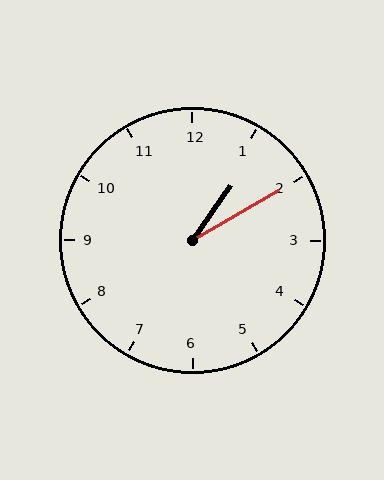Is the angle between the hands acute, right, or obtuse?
It is acute.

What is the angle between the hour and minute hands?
Approximately 25 degrees.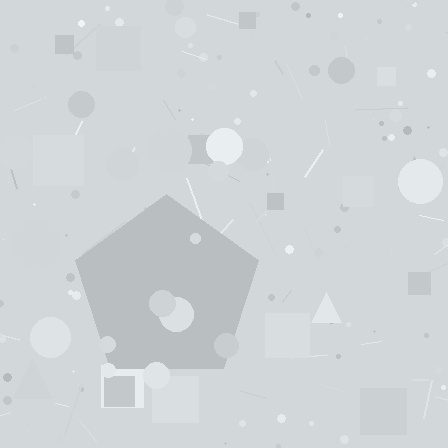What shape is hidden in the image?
A pentagon is hidden in the image.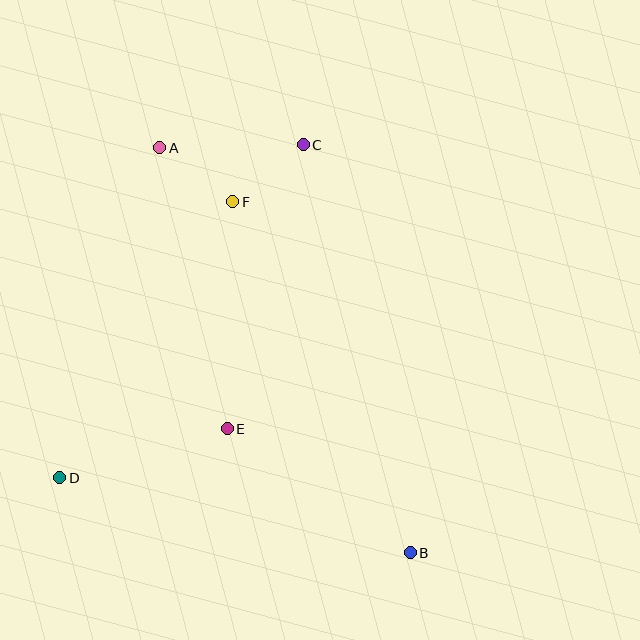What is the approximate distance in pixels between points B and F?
The distance between B and F is approximately 393 pixels.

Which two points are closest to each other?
Points C and F are closest to each other.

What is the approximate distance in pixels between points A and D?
The distance between A and D is approximately 345 pixels.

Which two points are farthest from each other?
Points A and B are farthest from each other.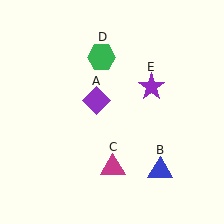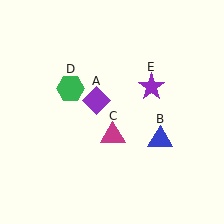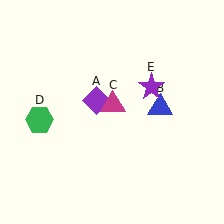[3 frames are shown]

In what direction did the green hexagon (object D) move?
The green hexagon (object D) moved down and to the left.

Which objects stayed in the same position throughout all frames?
Purple diamond (object A) and purple star (object E) remained stationary.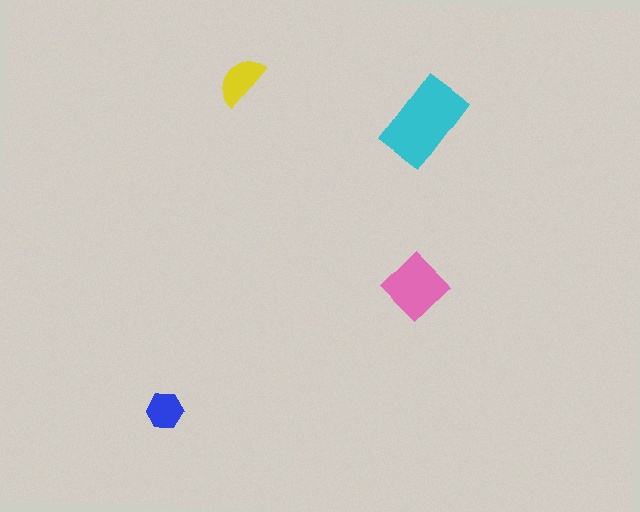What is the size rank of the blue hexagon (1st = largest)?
4th.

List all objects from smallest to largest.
The blue hexagon, the yellow semicircle, the pink diamond, the cyan rectangle.